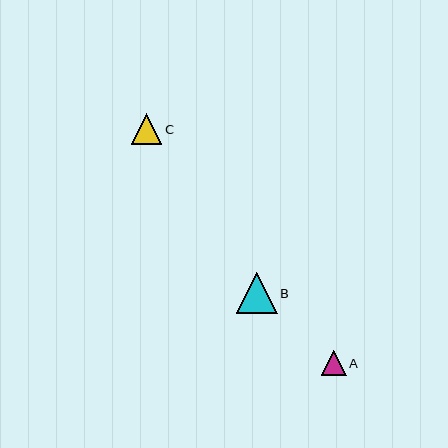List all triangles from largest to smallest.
From largest to smallest: B, C, A.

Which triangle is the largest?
Triangle B is the largest with a size of approximately 41 pixels.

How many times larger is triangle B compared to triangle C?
Triangle B is approximately 1.4 times the size of triangle C.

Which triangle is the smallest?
Triangle A is the smallest with a size of approximately 25 pixels.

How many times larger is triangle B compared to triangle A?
Triangle B is approximately 1.7 times the size of triangle A.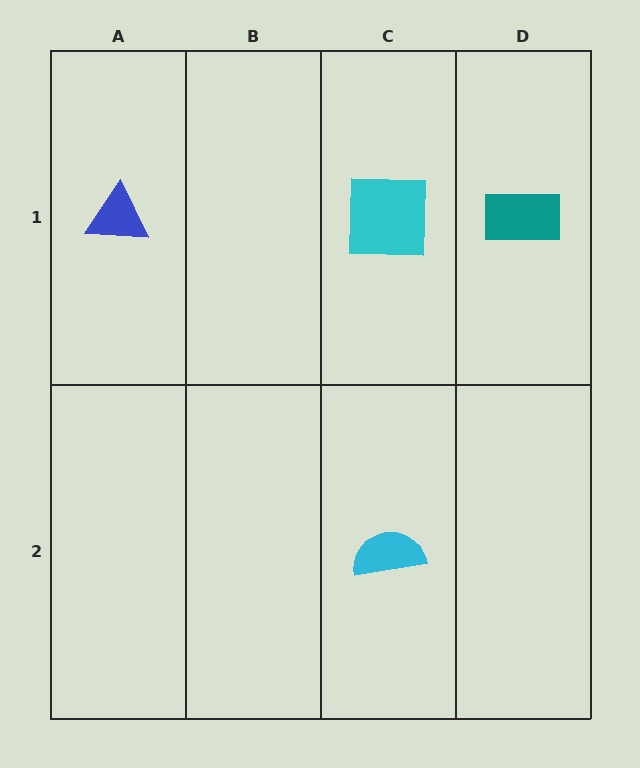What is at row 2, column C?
A cyan semicircle.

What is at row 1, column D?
A teal rectangle.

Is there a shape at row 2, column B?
No, that cell is empty.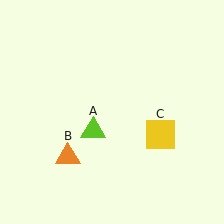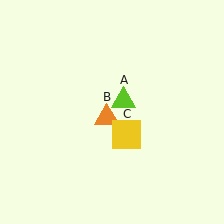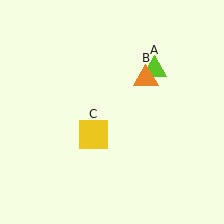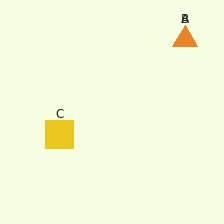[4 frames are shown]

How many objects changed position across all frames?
3 objects changed position: lime triangle (object A), orange triangle (object B), yellow square (object C).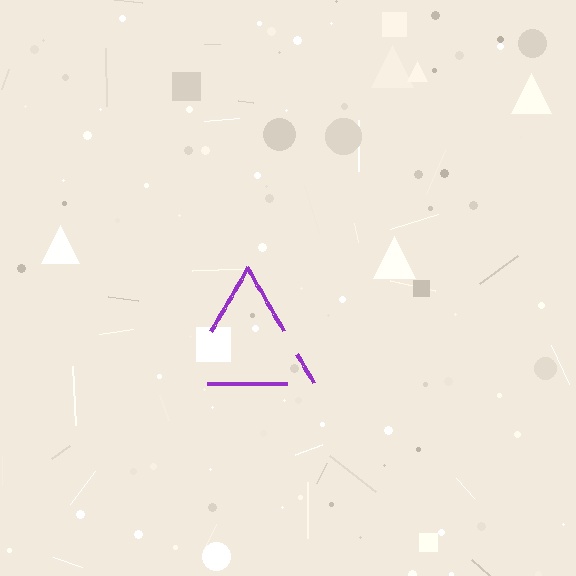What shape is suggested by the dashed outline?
The dashed outline suggests a triangle.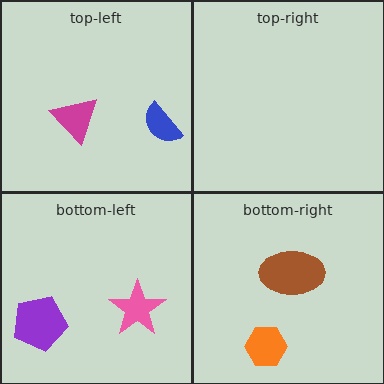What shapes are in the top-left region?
The blue semicircle, the magenta triangle.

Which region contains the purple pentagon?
The bottom-left region.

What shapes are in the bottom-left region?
The pink star, the purple pentagon.